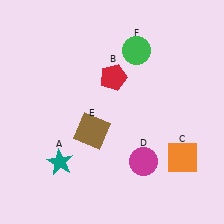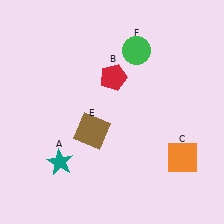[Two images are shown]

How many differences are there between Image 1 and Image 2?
There is 1 difference between the two images.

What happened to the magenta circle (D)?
The magenta circle (D) was removed in Image 2. It was in the bottom-right area of Image 1.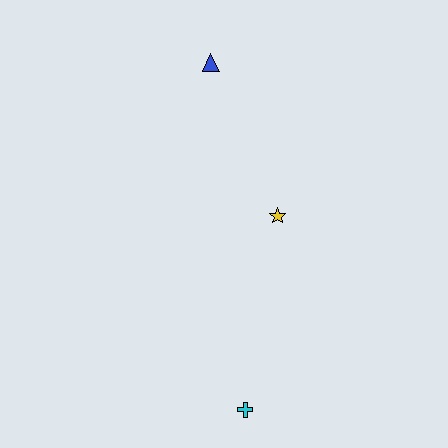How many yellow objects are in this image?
There is 1 yellow object.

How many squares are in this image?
There are no squares.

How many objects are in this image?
There are 3 objects.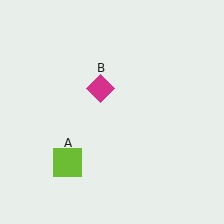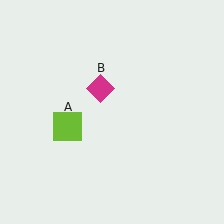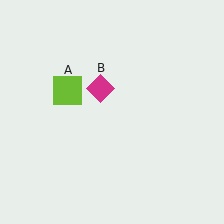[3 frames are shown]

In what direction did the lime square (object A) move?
The lime square (object A) moved up.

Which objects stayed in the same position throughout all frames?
Magenta diamond (object B) remained stationary.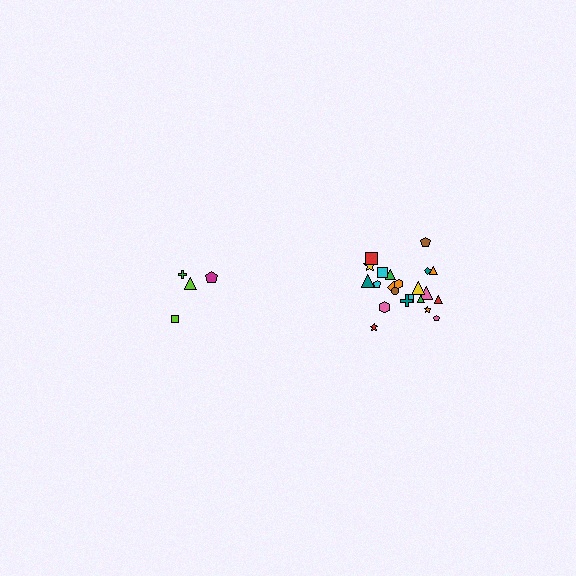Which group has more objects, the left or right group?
The right group.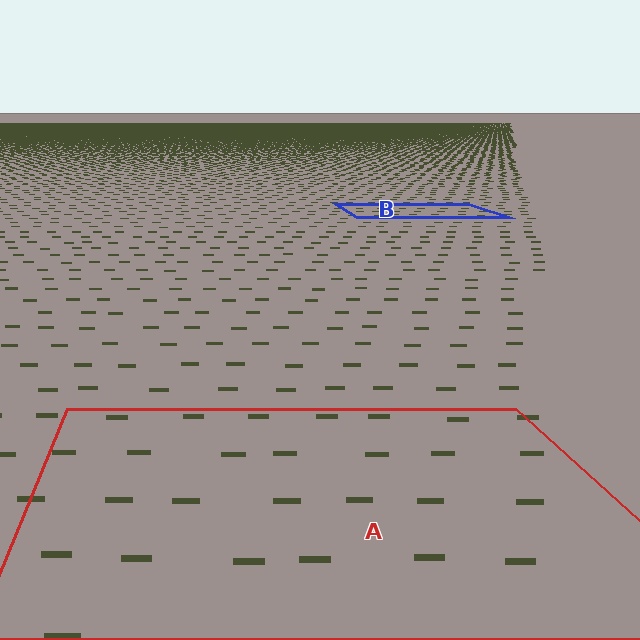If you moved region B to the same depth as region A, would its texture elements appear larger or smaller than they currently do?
They would appear larger. At a closer depth, the same texture elements are projected at a bigger on-screen size.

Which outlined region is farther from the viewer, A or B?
Region B is farther from the viewer — the texture elements inside it appear smaller and more densely packed.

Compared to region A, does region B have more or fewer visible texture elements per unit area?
Region B has more texture elements per unit area — they are packed more densely because it is farther away.